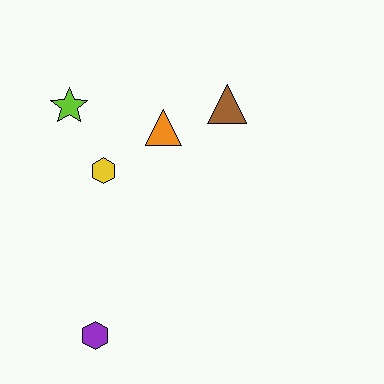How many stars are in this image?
There is 1 star.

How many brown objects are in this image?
There is 1 brown object.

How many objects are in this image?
There are 5 objects.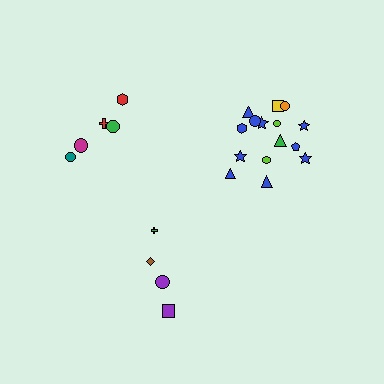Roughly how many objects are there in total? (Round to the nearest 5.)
Roughly 25 objects in total.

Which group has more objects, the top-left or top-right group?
The top-right group.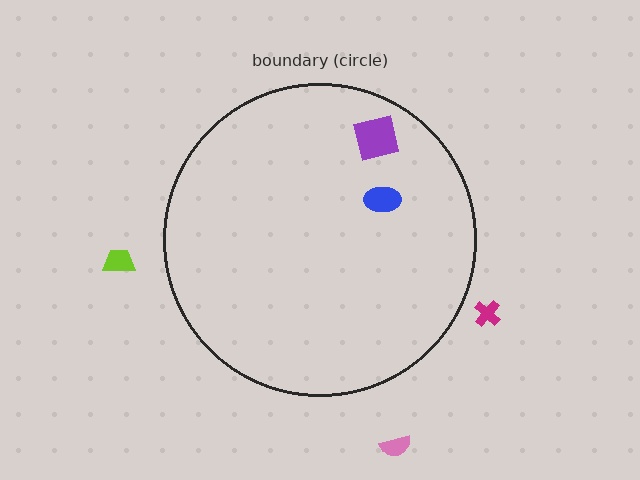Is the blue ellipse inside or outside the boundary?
Inside.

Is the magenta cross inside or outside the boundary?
Outside.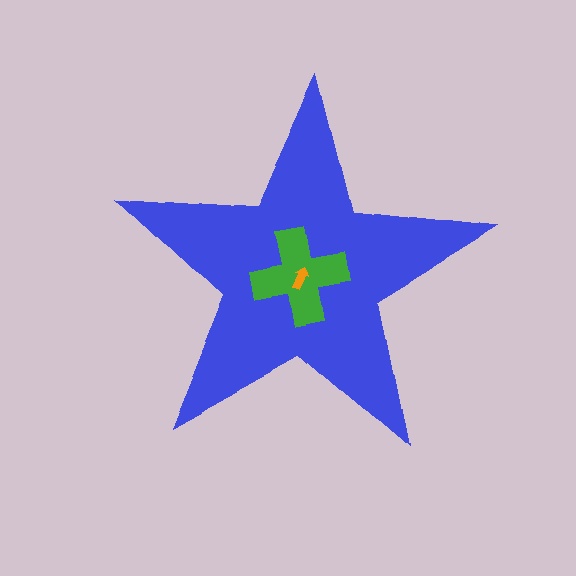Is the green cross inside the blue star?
Yes.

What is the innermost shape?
The orange arrow.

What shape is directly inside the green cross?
The orange arrow.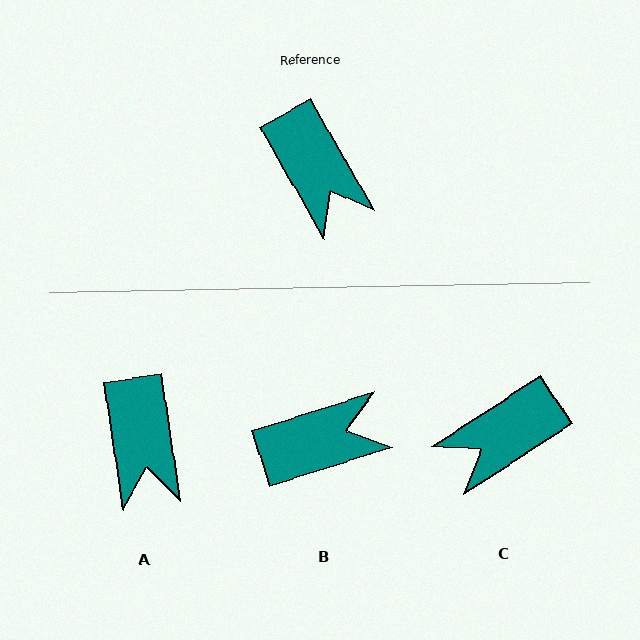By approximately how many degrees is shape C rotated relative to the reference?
Approximately 87 degrees clockwise.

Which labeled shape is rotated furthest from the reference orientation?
C, about 87 degrees away.